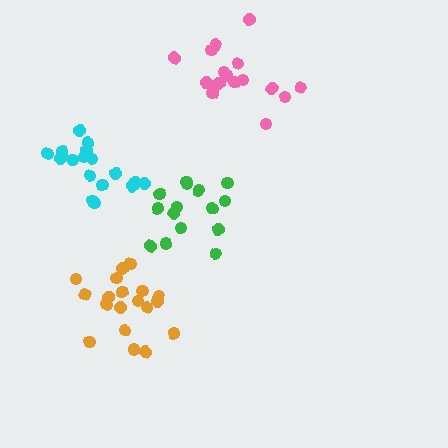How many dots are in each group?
Group 1: 18 dots, Group 2: 19 dots, Group 3: 15 dots, Group 4: 18 dots (70 total).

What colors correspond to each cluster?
The clusters are colored: cyan, orange, green, pink.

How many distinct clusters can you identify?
There are 4 distinct clusters.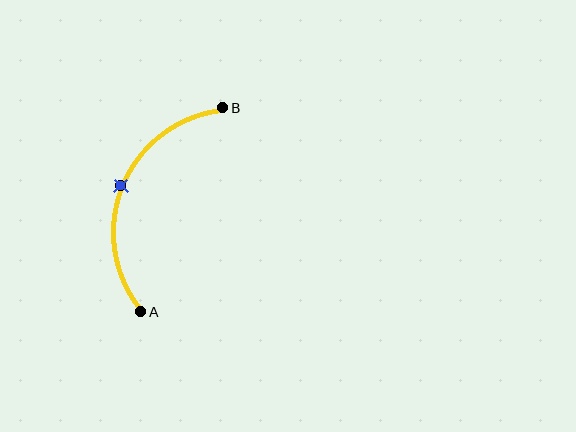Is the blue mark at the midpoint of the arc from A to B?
Yes. The blue mark lies on the arc at equal arc-length from both A and B — it is the arc midpoint.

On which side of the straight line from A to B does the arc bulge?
The arc bulges to the left of the straight line connecting A and B.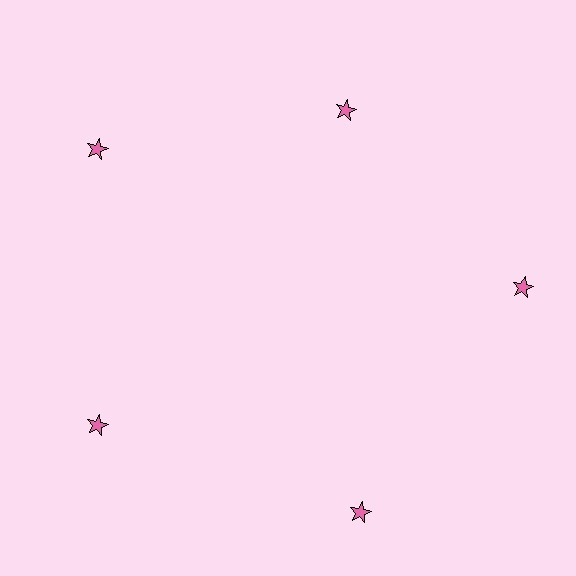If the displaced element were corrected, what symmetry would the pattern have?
It would have 5-fold rotational symmetry — the pattern would map onto itself every 72 degrees.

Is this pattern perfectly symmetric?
No. The 5 pink stars are arranged in a ring, but one element near the 1 o'clock position is pulled inward toward the center, breaking the 5-fold rotational symmetry.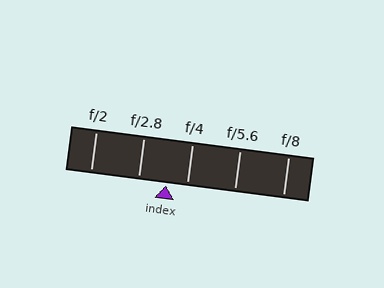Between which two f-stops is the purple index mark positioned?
The index mark is between f/2.8 and f/4.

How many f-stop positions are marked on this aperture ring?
There are 5 f-stop positions marked.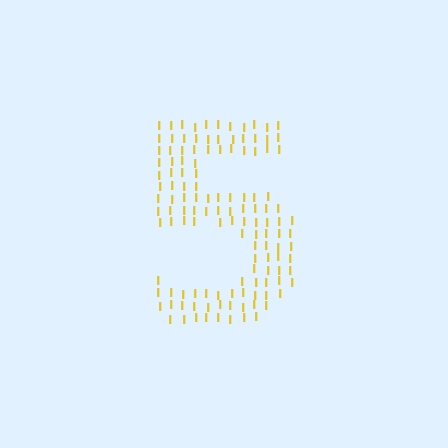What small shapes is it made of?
It is made of small letter I's.